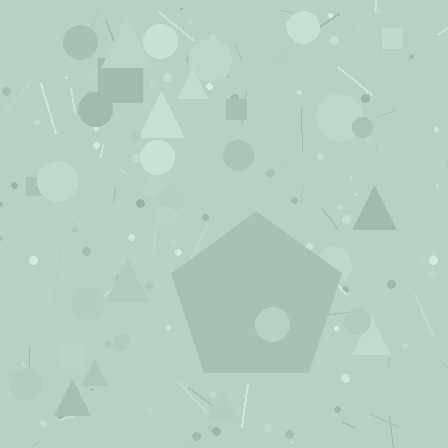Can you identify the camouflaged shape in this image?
The camouflaged shape is a pentagon.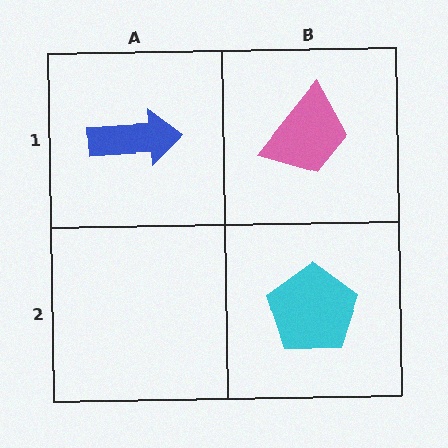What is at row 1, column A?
A blue arrow.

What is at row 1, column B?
A pink trapezoid.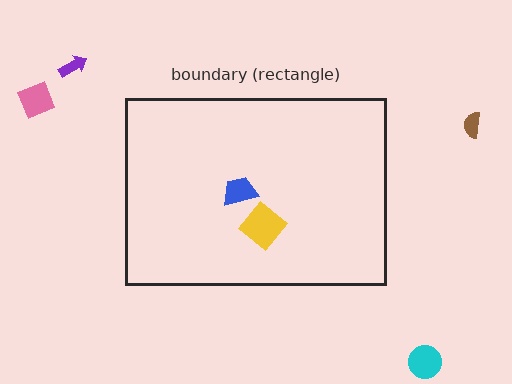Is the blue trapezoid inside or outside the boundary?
Inside.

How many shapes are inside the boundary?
2 inside, 4 outside.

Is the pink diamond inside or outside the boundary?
Outside.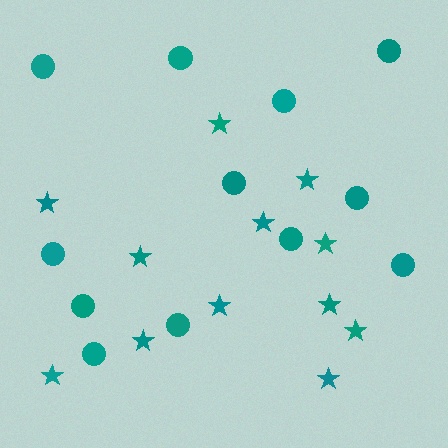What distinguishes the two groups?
There are 2 groups: one group of stars (12) and one group of circles (12).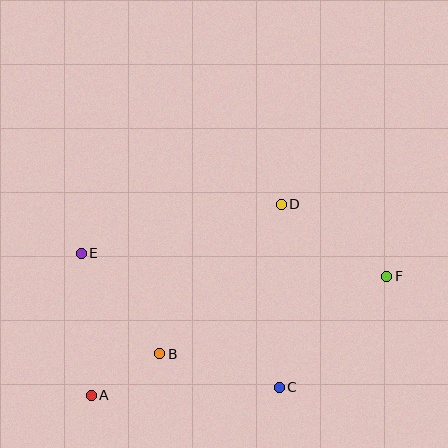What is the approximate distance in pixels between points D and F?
The distance between D and F is approximately 128 pixels.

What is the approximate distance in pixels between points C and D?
The distance between C and D is approximately 183 pixels.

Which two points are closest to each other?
Points A and B are closest to each other.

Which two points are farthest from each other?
Points A and F are farthest from each other.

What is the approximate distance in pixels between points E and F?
The distance between E and F is approximately 307 pixels.